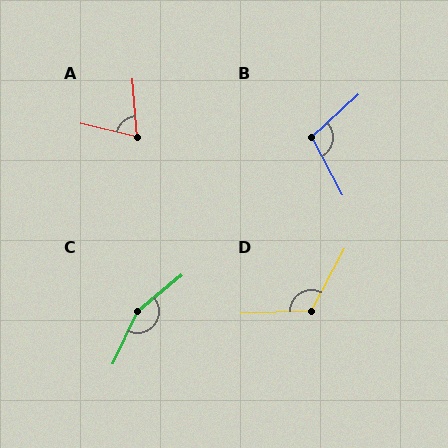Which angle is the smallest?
A, at approximately 71 degrees.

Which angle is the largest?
C, at approximately 155 degrees.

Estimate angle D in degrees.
Approximately 120 degrees.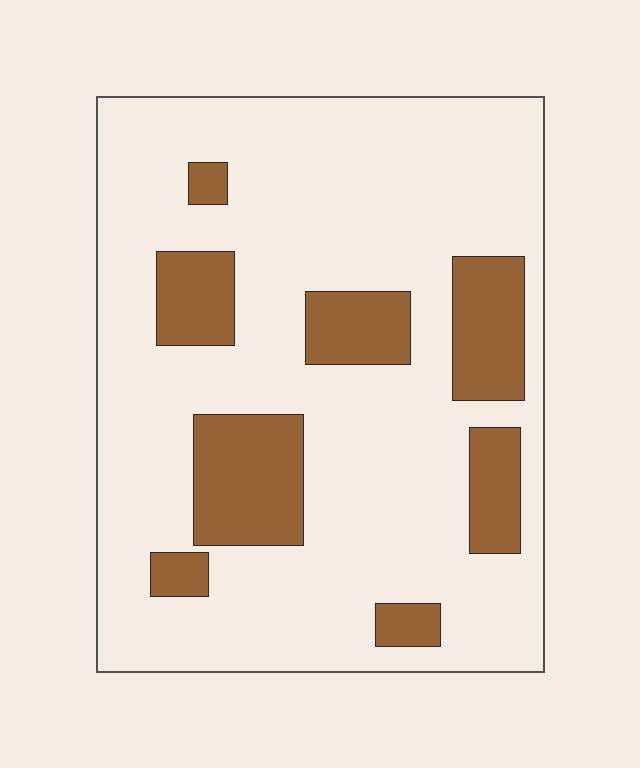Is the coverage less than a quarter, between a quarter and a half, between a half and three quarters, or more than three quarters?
Less than a quarter.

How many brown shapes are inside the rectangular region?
8.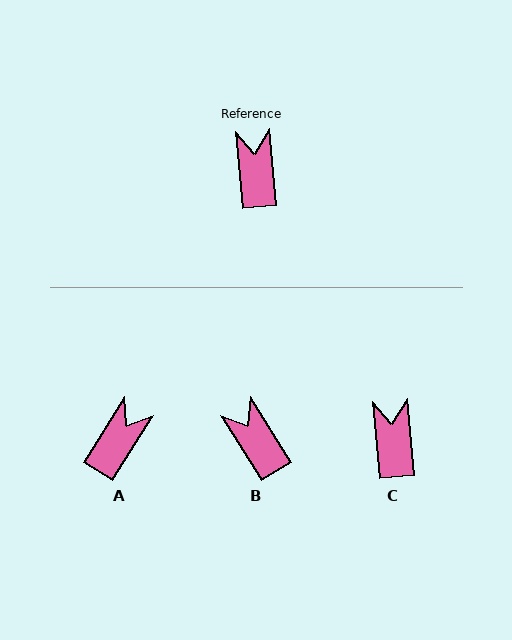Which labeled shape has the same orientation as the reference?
C.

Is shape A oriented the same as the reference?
No, it is off by about 37 degrees.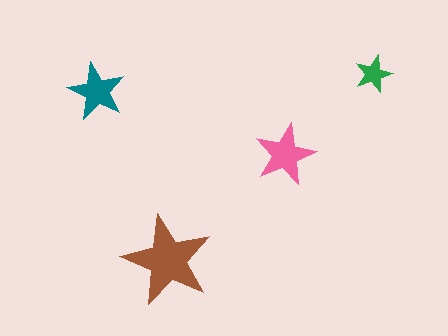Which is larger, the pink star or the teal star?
The pink one.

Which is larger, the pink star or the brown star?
The brown one.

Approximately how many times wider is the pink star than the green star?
About 1.5 times wider.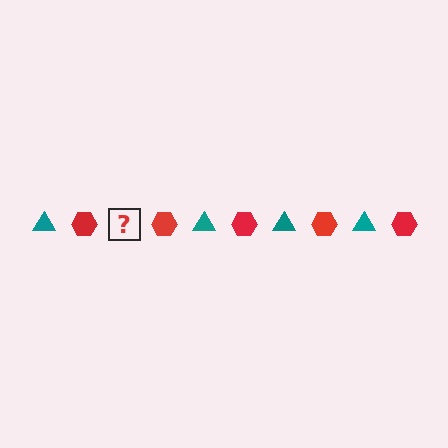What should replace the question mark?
The question mark should be replaced with a teal triangle.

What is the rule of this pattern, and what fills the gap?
The rule is that the pattern alternates between teal triangle and red hexagon. The gap should be filled with a teal triangle.